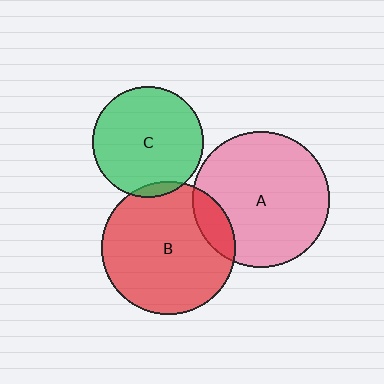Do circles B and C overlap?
Yes.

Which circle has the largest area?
Circle A (pink).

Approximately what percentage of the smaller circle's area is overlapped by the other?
Approximately 5%.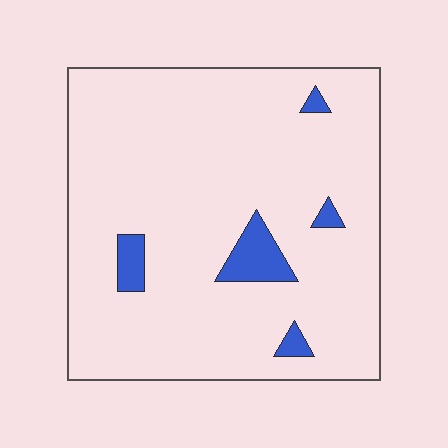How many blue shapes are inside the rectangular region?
5.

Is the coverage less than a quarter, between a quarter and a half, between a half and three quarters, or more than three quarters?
Less than a quarter.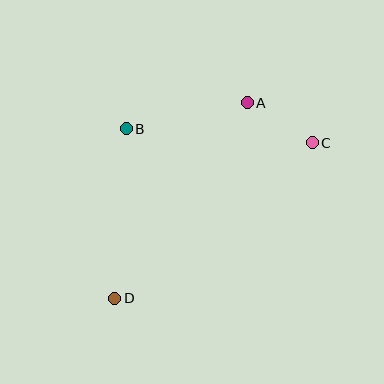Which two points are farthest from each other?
Points C and D are farthest from each other.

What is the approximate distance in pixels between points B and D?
The distance between B and D is approximately 170 pixels.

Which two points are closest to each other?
Points A and C are closest to each other.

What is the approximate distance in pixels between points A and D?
The distance between A and D is approximately 236 pixels.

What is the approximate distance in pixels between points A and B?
The distance between A and B is approximately 124 pixels.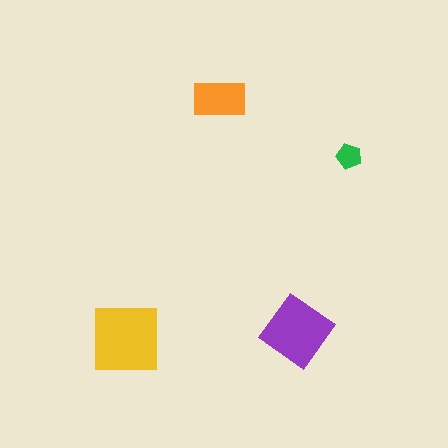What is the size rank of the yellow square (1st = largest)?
1st.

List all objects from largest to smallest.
The yellow square, the purple diamond, the orange rectangle, the green pentagon.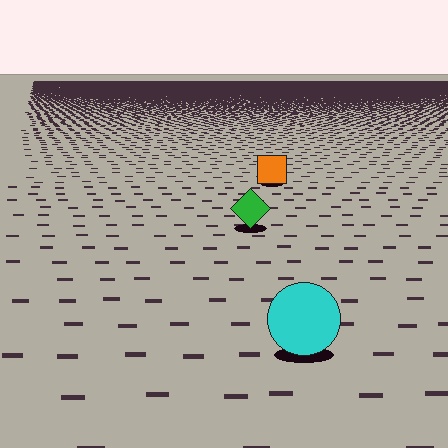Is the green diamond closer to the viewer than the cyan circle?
No. The cyan circle is closer — you can tell from the texture gradient: the ground texture is coarser near it.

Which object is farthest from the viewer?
The orange square is farthest from the viewer. It appears smaller and the ground texture around it is denser.